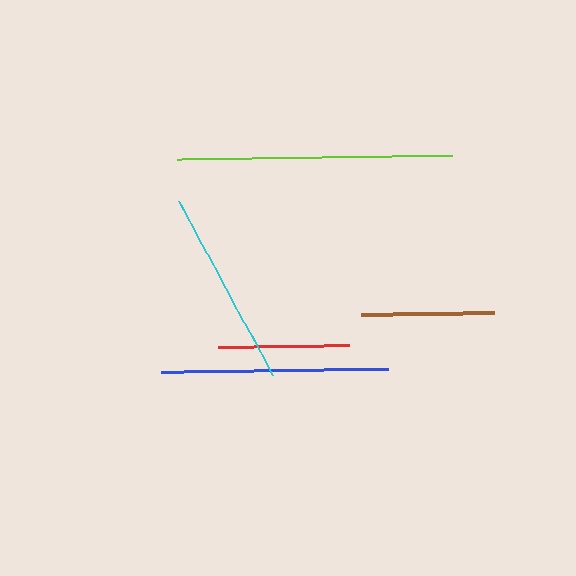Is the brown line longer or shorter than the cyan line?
The cyan line is longer than the brown line.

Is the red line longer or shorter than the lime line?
The lime line is longer than the red line.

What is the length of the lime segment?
The lime segment is approximately 275 pixels long.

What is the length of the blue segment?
The blue segment is approximately 227 pixels long.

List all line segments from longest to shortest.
From longest to shortest: lime, blue, cyan, brown, red.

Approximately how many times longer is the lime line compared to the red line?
The lime line is approximately 2.1 times the length of the red line.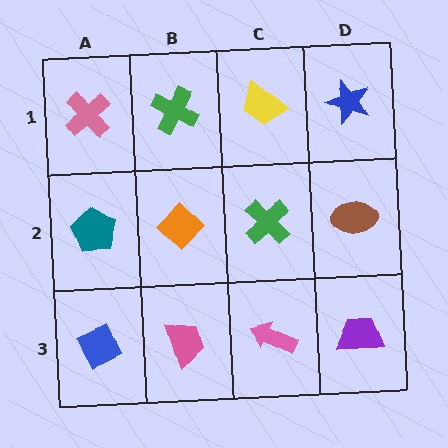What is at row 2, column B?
An orange diamond.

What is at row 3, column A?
A blue diamond.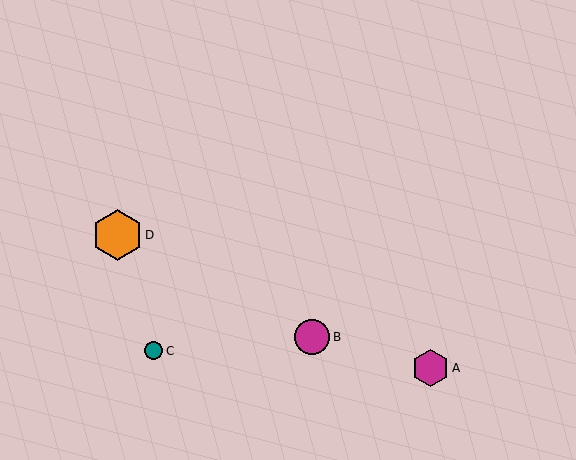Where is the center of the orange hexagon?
The center of the orange hexagon is at (117, 235).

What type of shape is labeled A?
Shape A is a magenta hexagon.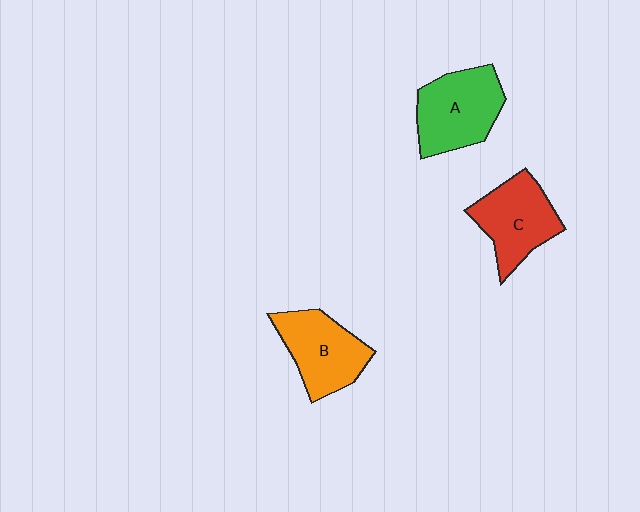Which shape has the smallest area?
Shape C (red).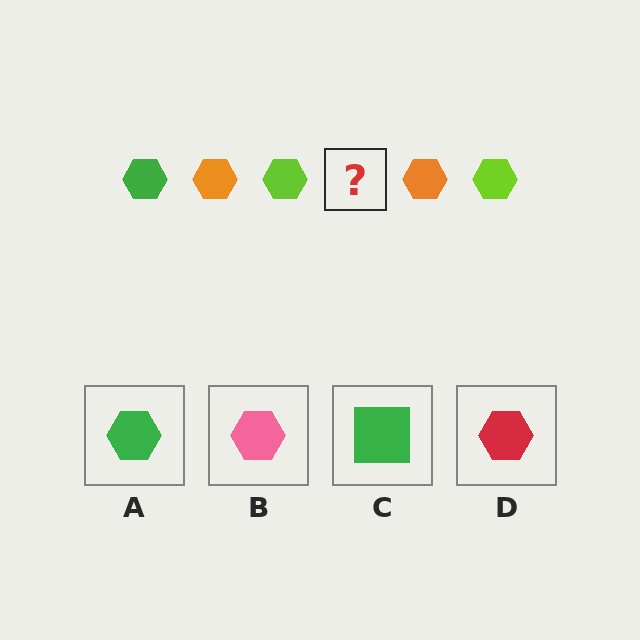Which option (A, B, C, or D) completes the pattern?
A.